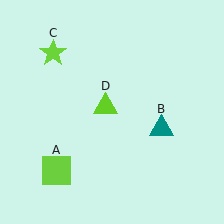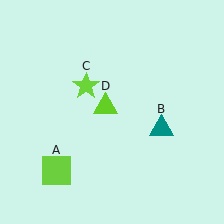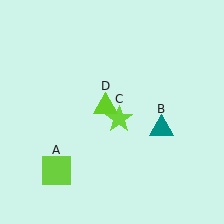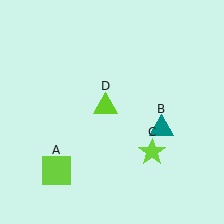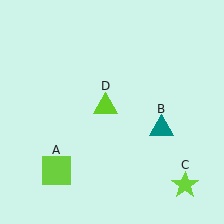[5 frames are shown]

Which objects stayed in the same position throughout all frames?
Lime square (object A) and teal triangle (object B) and lime triangle (object D) remained stationary.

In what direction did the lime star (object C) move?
The lime star (object C) moved down and to the right.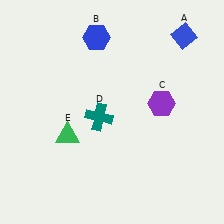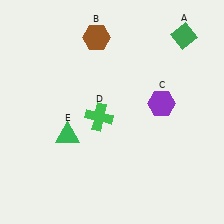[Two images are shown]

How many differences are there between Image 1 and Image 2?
There are 3 differences between the two images.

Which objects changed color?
A changed from blue to green. B changed from blue to brown. D changed from teal to green.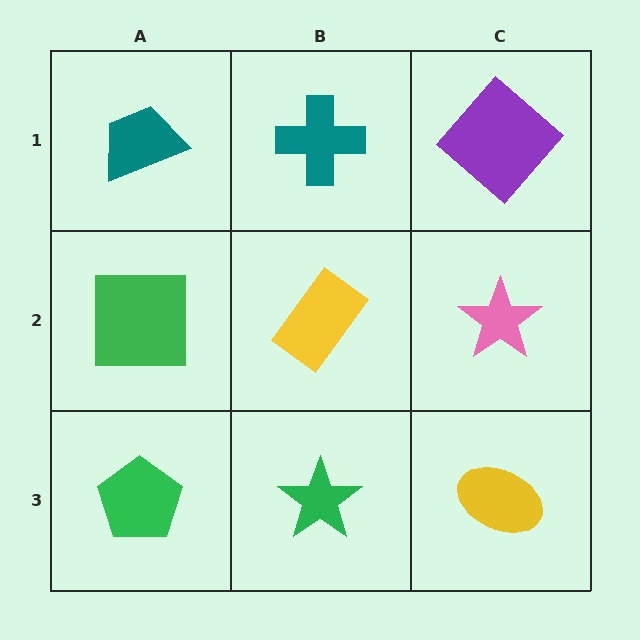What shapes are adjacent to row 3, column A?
A green square (row 2, column A), a green star (row 3, column B).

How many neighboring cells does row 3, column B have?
3.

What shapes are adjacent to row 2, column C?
A purple diamond (row 1, column C), a yellow ellipse (row 3, column C), a yellow rectangle (row 2, column B).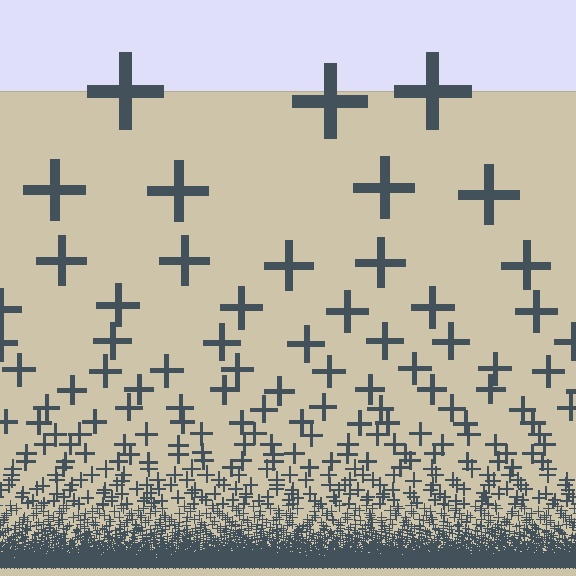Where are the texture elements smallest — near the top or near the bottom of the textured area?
Near the bottom.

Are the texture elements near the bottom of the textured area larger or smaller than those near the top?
Smaller. The gradient is inverted — elements near the bottom are smaller and denser.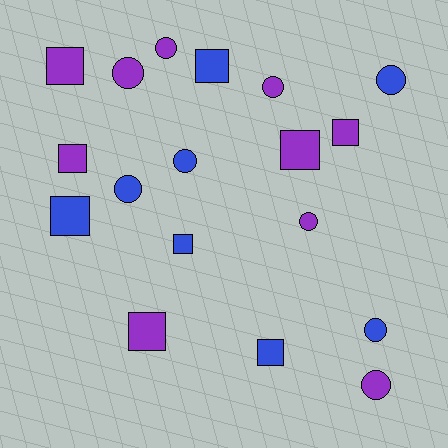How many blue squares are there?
There are 4 blue squares.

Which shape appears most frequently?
Circle, with 9 objects.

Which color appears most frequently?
Purple, with 10 objects.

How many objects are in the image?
There are 18 objects.